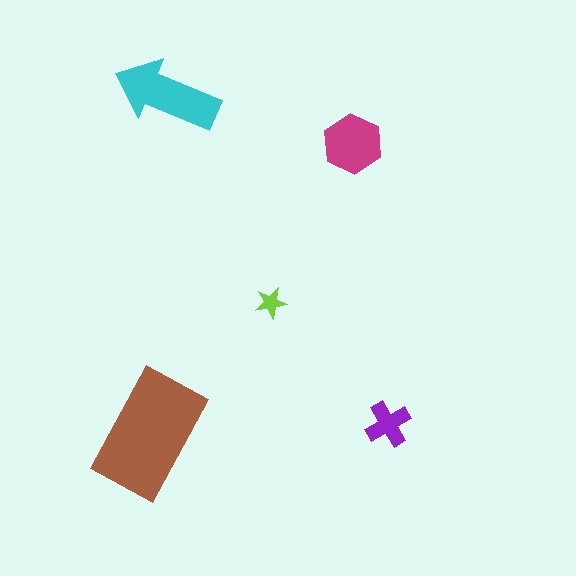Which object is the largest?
The brown rectangle.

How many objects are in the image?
There are 5 objects in the image.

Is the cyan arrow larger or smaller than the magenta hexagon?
Larger.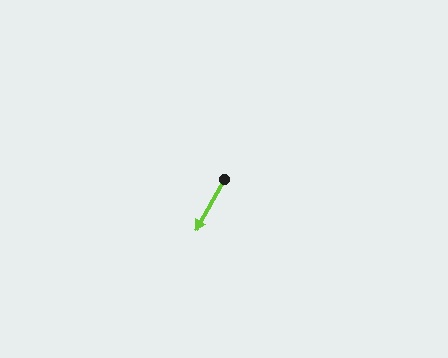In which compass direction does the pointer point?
Southwest.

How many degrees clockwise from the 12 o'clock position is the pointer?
Approximately 209 degrees.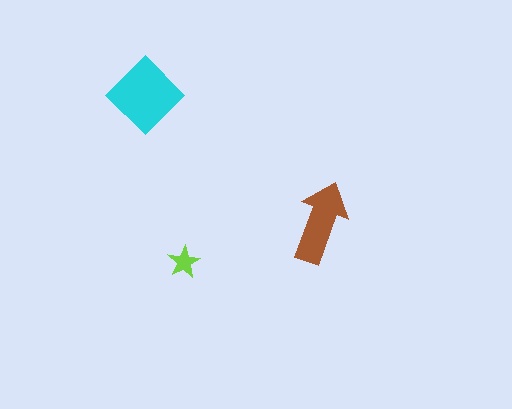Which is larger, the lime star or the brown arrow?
The brown arrow.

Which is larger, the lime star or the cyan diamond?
The cyan diamond.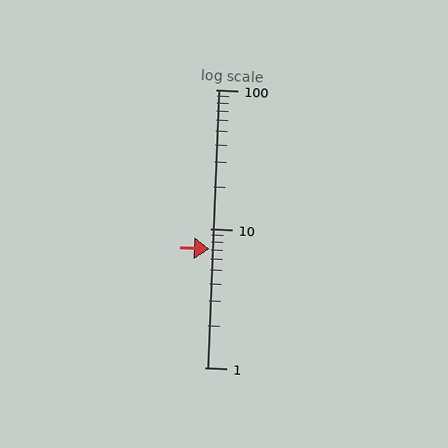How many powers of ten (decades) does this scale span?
The scale spans 2 decades, from 1 to 100.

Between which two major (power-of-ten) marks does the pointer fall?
The pointer is between 1 and 10.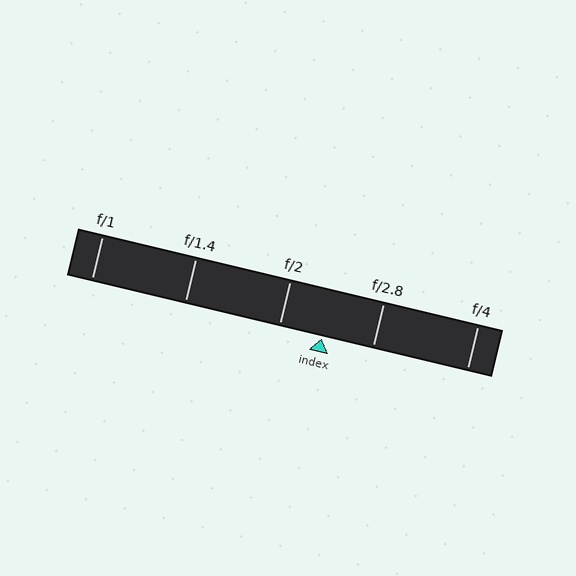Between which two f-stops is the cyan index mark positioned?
The index mark is between f/2 and f/2.8.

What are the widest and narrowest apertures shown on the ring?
The widest aperture shown is f/1 and the narrowest is f/4.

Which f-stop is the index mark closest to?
The index mark is closest to f/2.